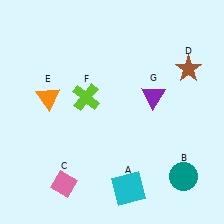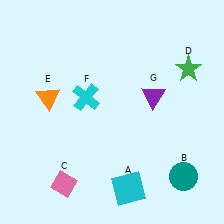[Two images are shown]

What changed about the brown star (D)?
In Image 1, D is brown. In Image 2, it changed to green.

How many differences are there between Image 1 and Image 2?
There are 2 differences between the two images.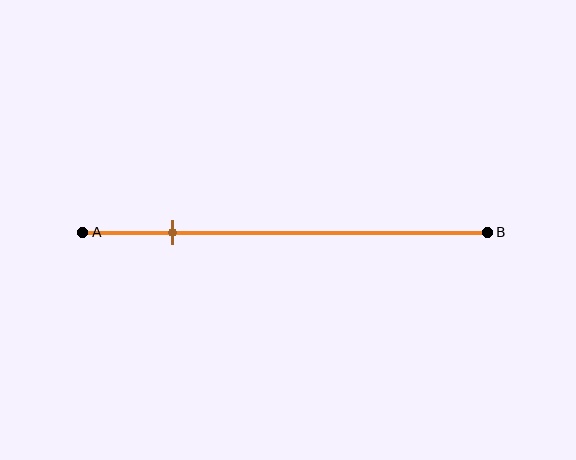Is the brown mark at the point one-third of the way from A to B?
No, the mark is at about 20% from A, not at the 33% one-third point.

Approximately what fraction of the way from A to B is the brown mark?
The brown mark is approximately 20% of the way from A to B.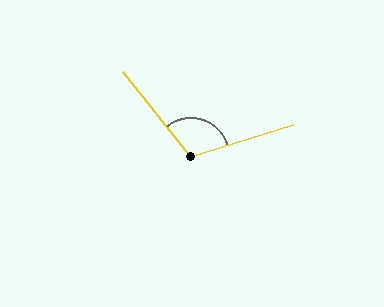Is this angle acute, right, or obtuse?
It is obtuse.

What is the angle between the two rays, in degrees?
Approximately 112 degrees.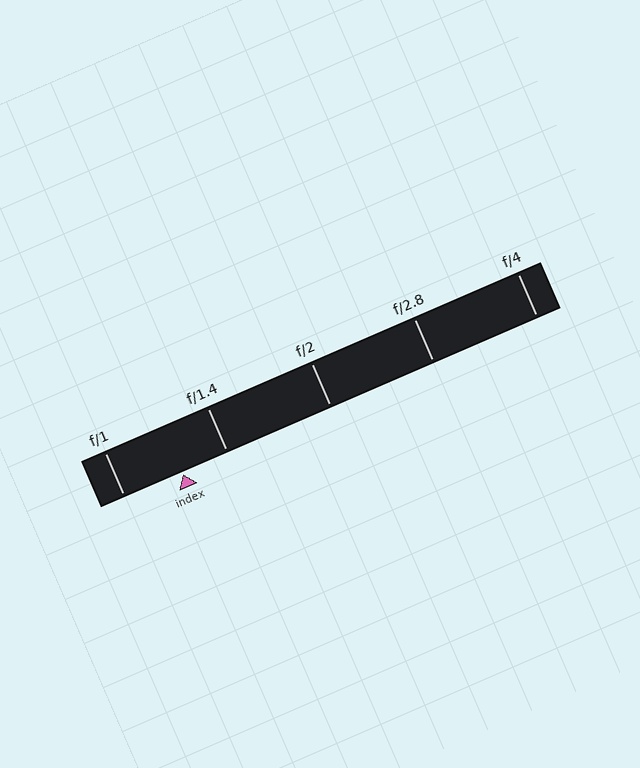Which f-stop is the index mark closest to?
The index mark is closest to f/1.4.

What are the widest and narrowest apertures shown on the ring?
The widest aperture shown is f/1 and the narrowest is f/4.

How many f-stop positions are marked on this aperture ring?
There are 5 f-stop positions marked.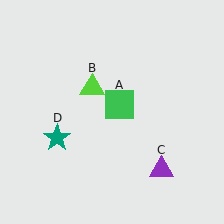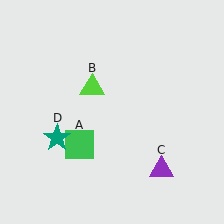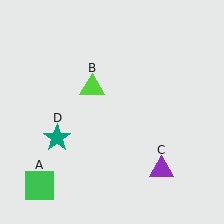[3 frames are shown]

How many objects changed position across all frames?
1 object changed position: green square (object A).